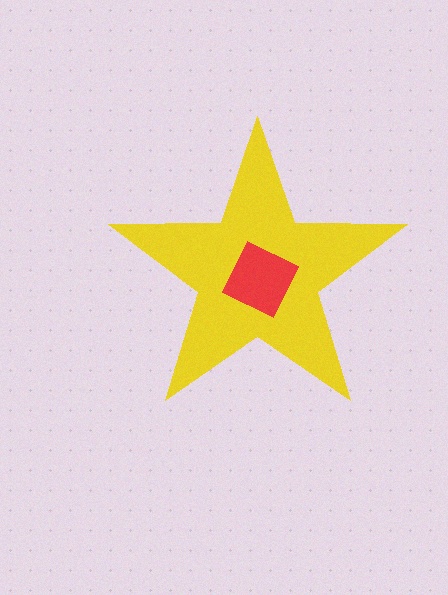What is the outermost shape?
The yellow star.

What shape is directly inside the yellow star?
The red square.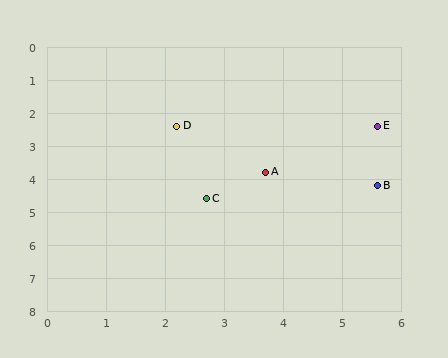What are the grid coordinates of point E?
Point E is at approximately (5.6, 2.4).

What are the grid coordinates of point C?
Point C is at approximately (2.7, 4.6).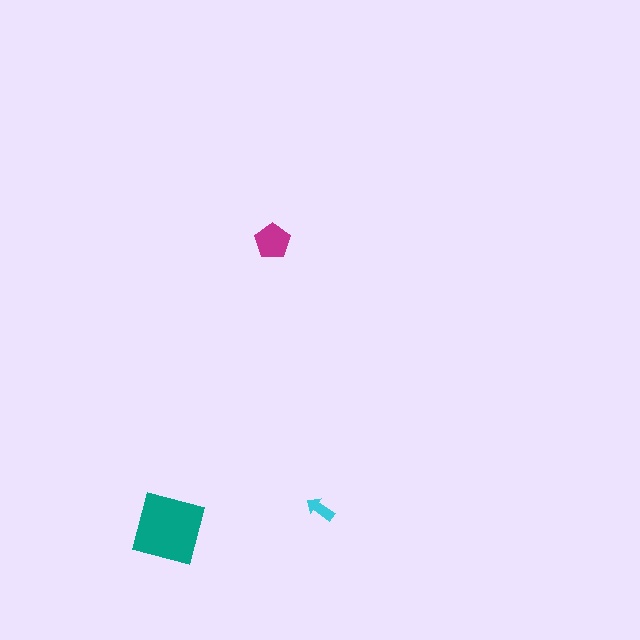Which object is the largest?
The teal square.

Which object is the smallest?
The cyan arrow.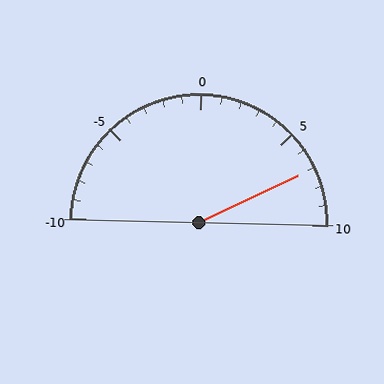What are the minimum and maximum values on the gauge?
The gauge ranges from -10 to 10.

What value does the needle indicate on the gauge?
The needle indicates approximately 7.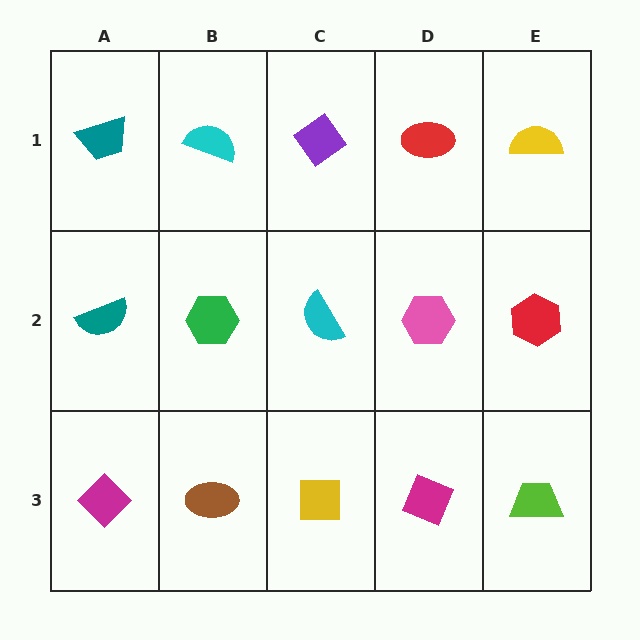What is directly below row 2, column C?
A yellow square.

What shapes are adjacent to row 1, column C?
A cyan semicircle (row 2, column C), a cyan semicircle (row 1, column B), a red ellipse (row 1, column D).